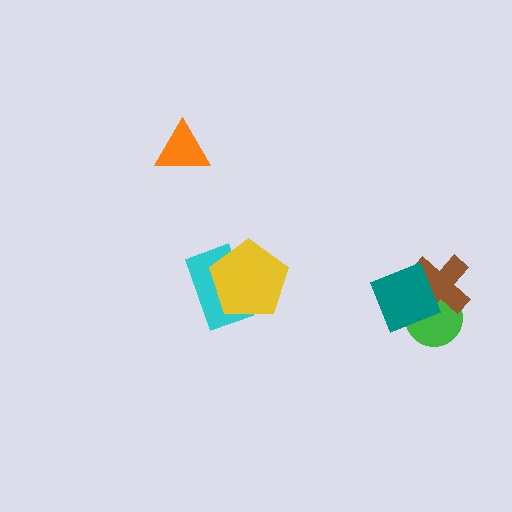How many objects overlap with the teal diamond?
2 objects overlap with the teal diamond.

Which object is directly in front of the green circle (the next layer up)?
The brown cross is directly in front of the green circle.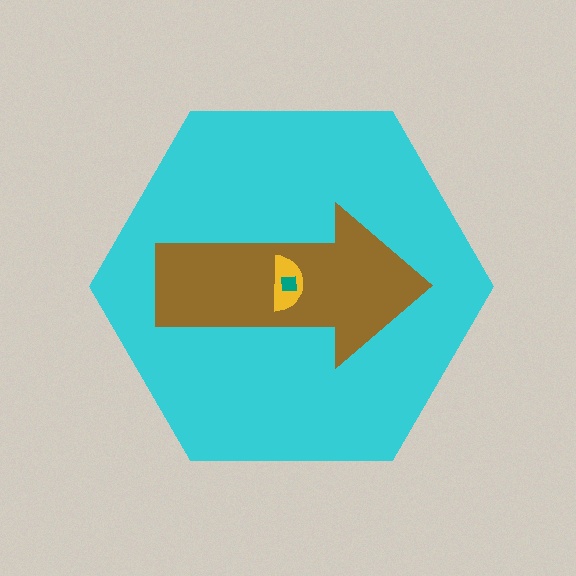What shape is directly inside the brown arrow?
The yellow semicircle.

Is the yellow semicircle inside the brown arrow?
Yes.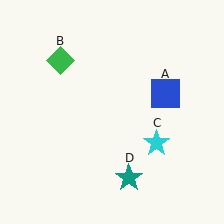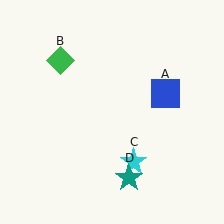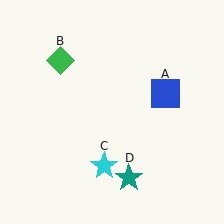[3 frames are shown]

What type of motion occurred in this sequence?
The cyan star (object C) rotated clockwise around the center of the scene.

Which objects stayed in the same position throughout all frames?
Blue square (object A) and green diamond (object B) and teal star (object D) remained stationary.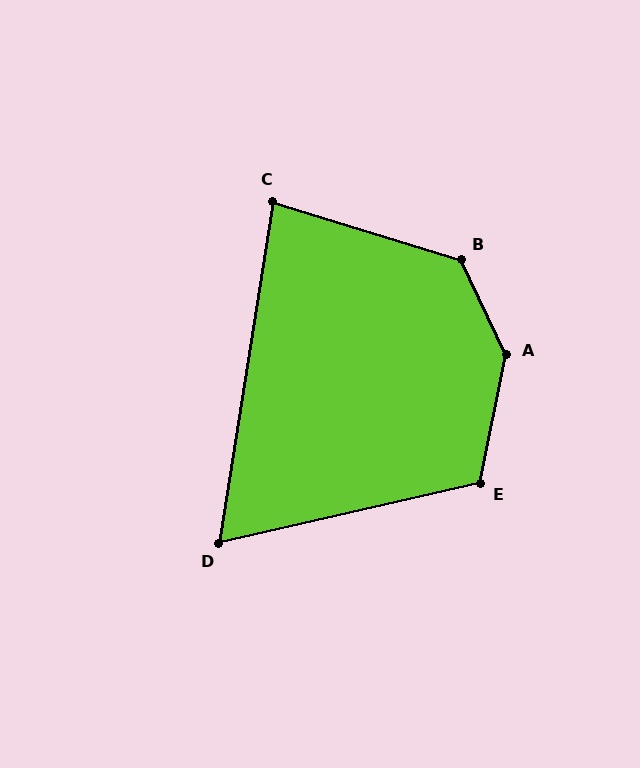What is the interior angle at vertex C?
Approximately 82 degrees (acute).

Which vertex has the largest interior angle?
A, at approximately 143 degrees.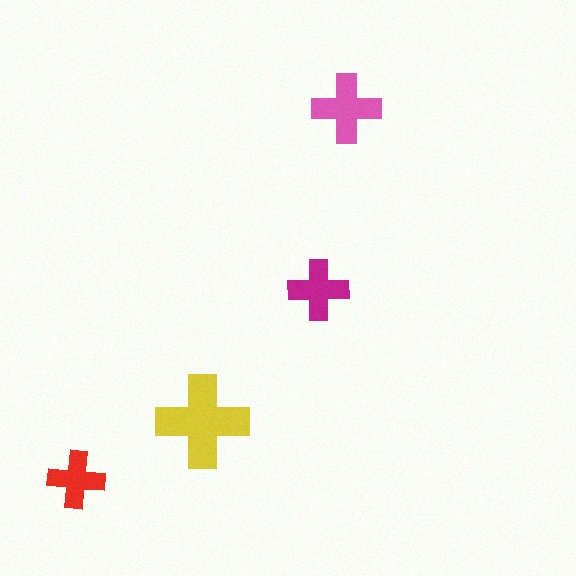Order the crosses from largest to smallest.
the yellow one, the pink one, the magenta one, the red one.